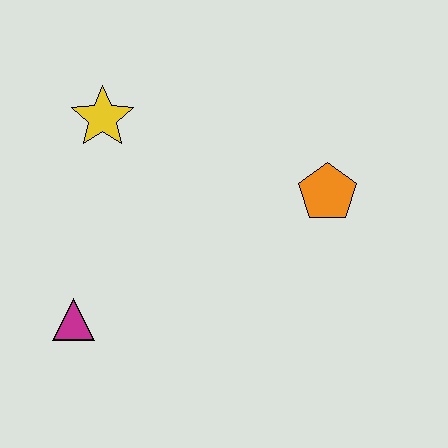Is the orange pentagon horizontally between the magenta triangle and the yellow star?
No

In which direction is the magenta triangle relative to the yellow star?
The magenta triangle is below the yellow star.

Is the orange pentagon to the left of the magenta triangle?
No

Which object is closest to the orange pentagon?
The yellow star is closest to the orange pentagon.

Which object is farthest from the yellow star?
The orange pentagon is farthest from the yellow star.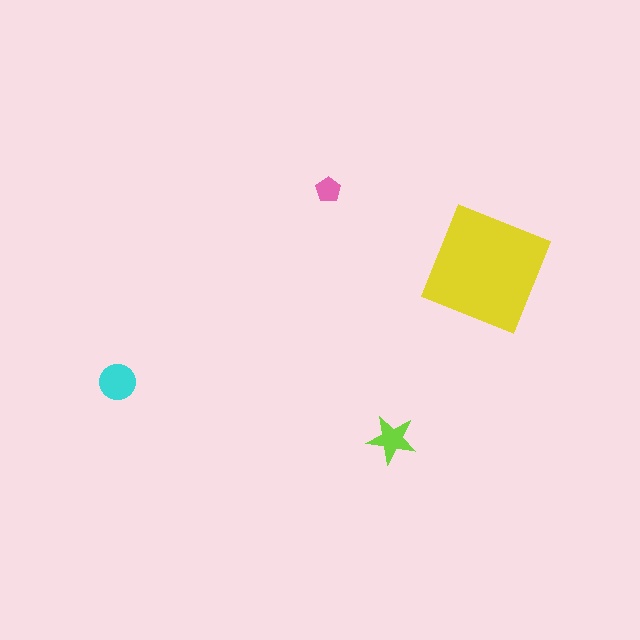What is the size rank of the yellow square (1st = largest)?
1st.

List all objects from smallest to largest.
The pink pentagon, the lime star, the cyan circle, the yellow square.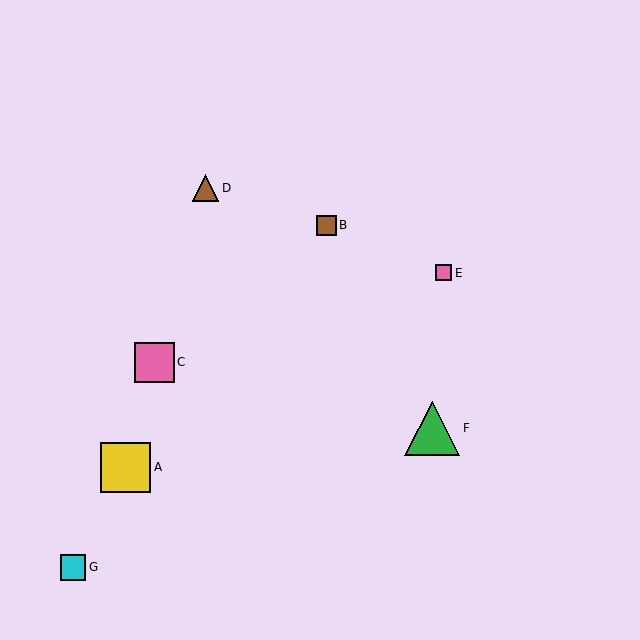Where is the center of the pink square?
The center of the pink square is at (154, 362).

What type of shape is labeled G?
Shape G is a cyan square.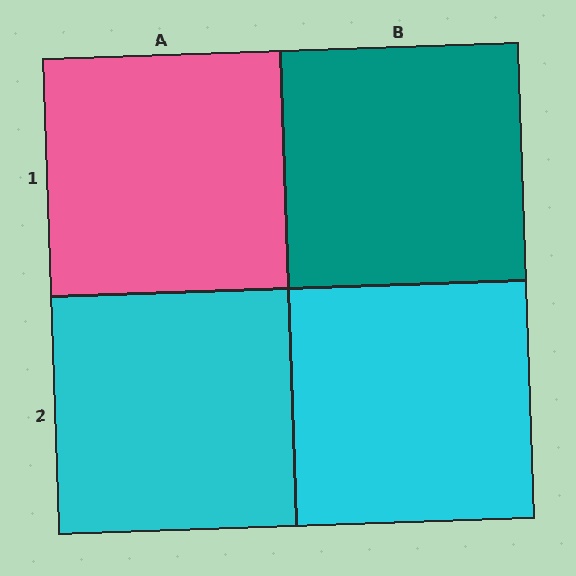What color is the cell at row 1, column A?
Pink.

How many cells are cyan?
2 cells are cyan.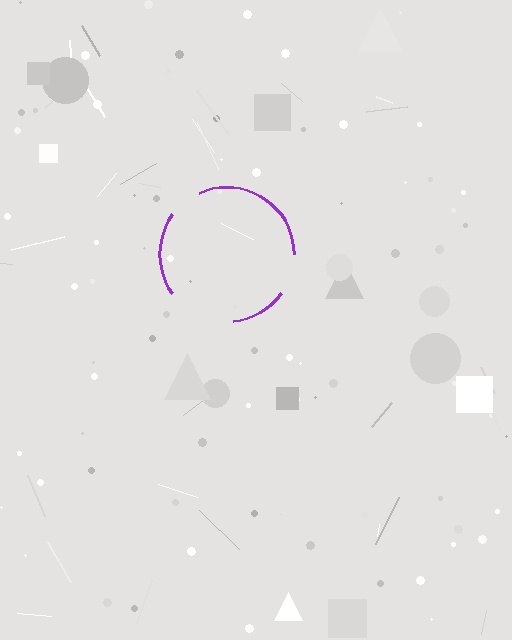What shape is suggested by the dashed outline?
The dashed outline suggests a circle.